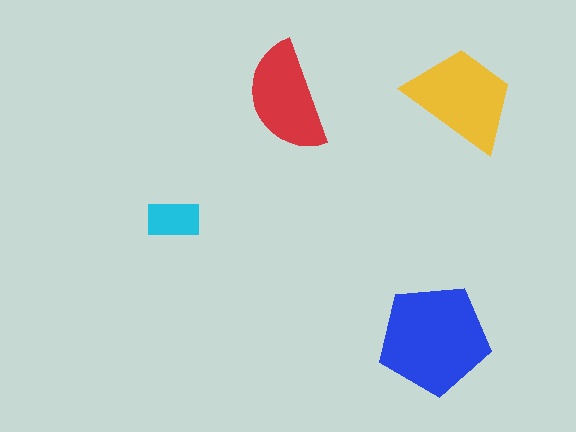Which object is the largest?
The blue pentagon.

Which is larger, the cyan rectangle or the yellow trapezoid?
The yellow trapezoid.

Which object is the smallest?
The cyan rectangle.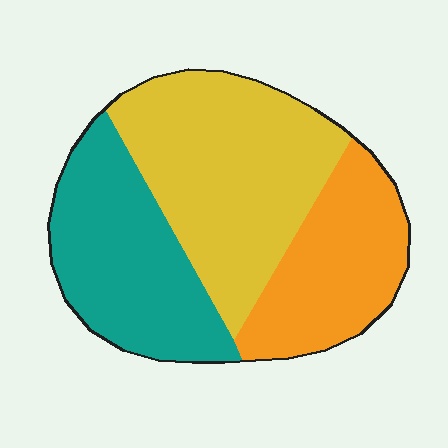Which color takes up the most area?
Yellow, at roughly 40%.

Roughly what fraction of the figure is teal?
Teal covers roughly 30% of the figure.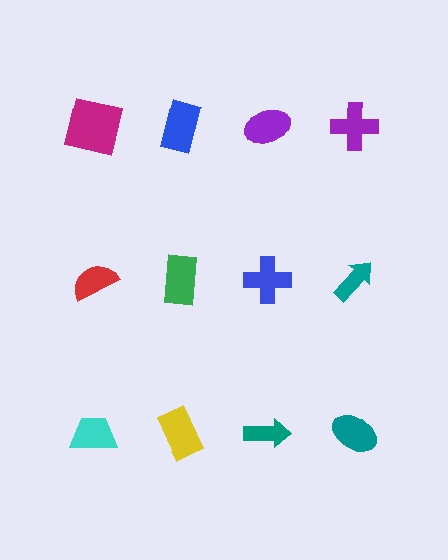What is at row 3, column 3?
A teal arrow.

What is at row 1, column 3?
A purple ellipse.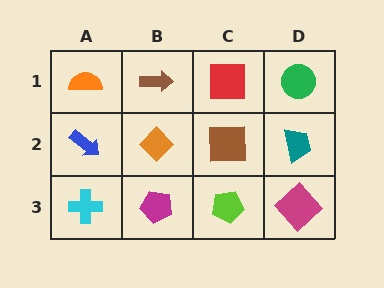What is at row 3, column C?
A lime pentagon.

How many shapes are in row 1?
4 shapes.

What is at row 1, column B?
A brown arrow.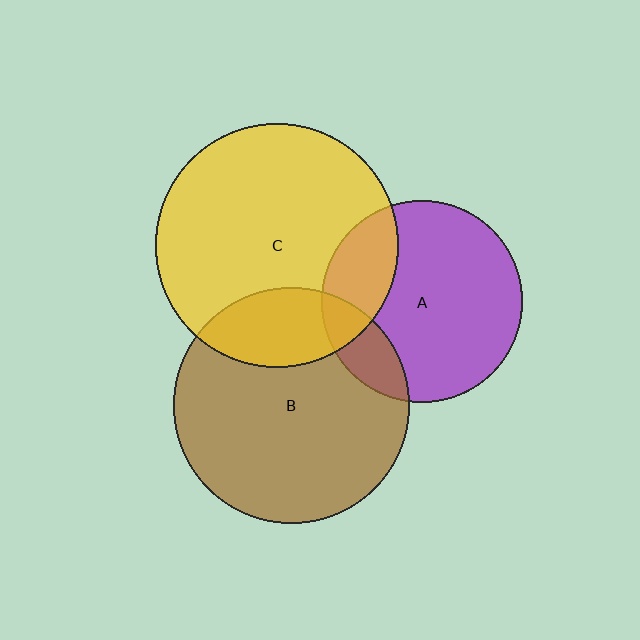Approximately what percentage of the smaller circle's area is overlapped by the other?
Approximately 20%.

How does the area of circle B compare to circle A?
Approximately 1.4 times.